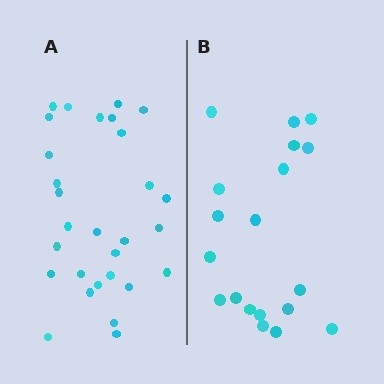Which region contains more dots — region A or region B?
Region A (the left region) has more dots.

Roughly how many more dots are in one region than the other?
Region A has roughly 10 or so more dots than region B.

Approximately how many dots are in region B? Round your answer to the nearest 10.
About 20 dots. (The exact count is 19, which rounds to 20.)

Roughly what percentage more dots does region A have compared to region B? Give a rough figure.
About 55% more.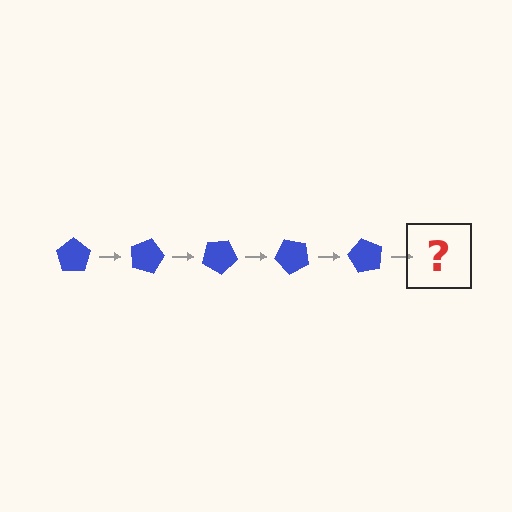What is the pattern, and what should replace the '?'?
The pattern is that the pentagon rotates 15 degrees each step. The '?' should be a blue pentagon rotated 75 degrees.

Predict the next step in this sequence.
The next step is a blue pentagon rotated 75 degrees.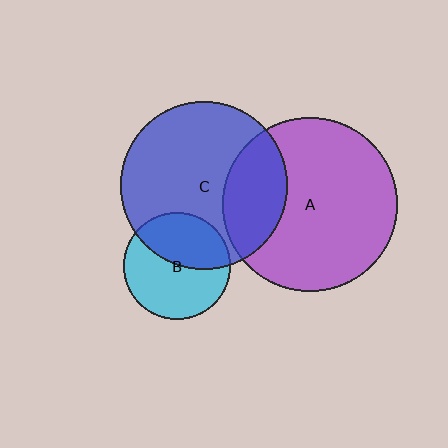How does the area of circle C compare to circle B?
Approximately 2.5 times.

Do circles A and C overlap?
Yes.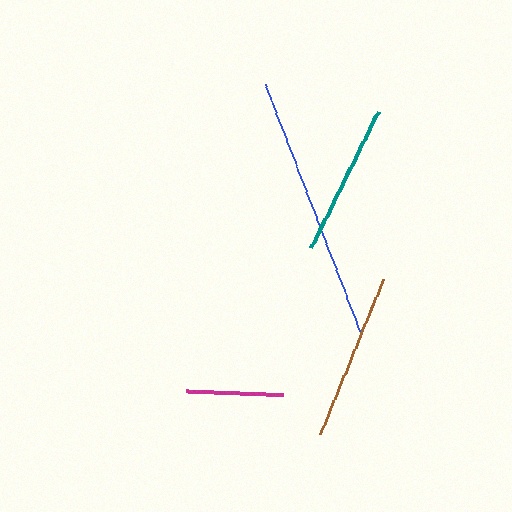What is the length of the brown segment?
The brown segment is approximately 167 pixels long.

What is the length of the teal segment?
The teal segment is approximately 153 pixels long.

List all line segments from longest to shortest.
From longest to shortest: blue, brown, teal, magenta.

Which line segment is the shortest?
The magenta line is the shortest at approximately 97 pixels.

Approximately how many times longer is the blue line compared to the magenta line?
The blue line is approximately 2.8 times the length of the magenta line.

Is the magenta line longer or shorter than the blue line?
The blue line is longer than the magenta line.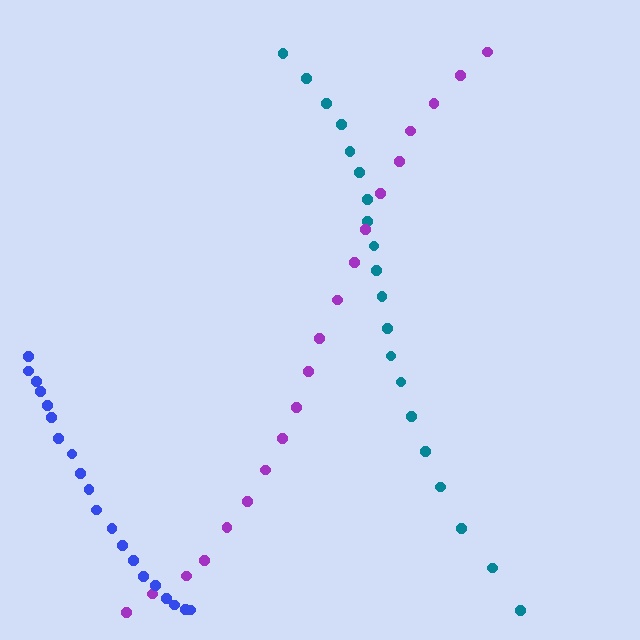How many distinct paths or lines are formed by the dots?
There are 3 distinct paths.